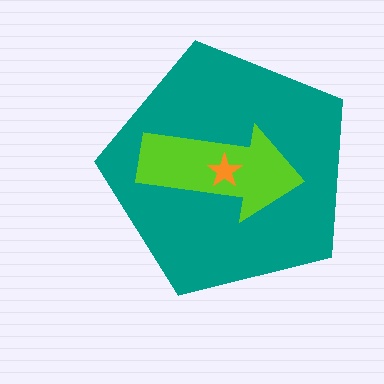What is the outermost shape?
The teal pentagon.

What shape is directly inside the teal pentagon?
The lime arrow.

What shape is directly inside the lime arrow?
The orange star.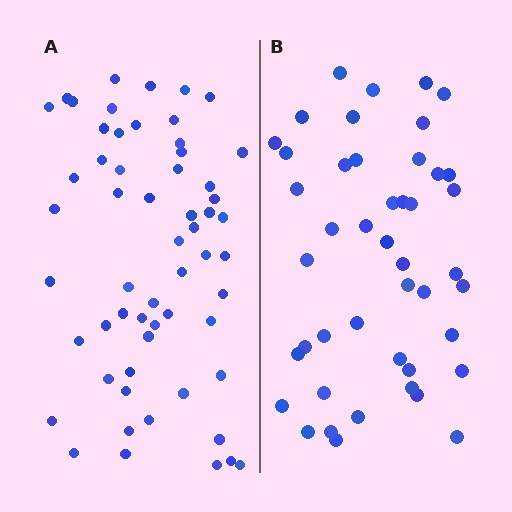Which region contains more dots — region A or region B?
Region A (the left region) has more dots.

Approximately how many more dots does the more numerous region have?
Region A has approximately 15 more dots than region B.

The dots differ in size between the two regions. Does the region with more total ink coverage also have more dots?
No. Region B has more total ink coverage because its dots are larger, but region A actually contains more individual dots. Total area can be misleading — the number of items is what matters here.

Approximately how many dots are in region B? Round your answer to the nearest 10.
About 40 dots. (The exact count is 45, which rounds to 40.)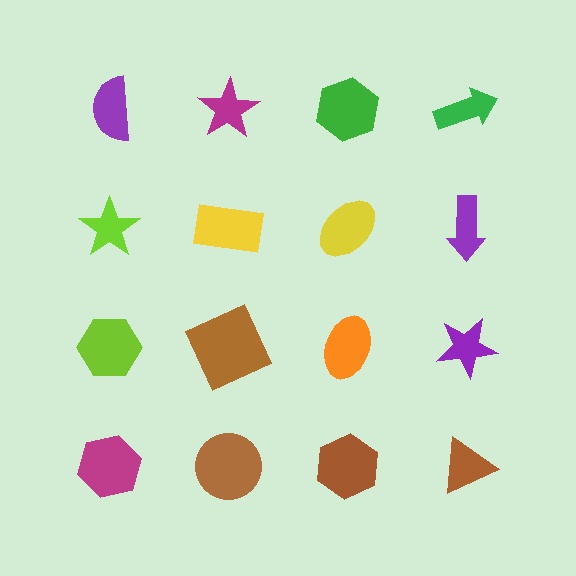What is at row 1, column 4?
A green arrow.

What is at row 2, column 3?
A yellow ellipse.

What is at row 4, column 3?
A brown hexagon.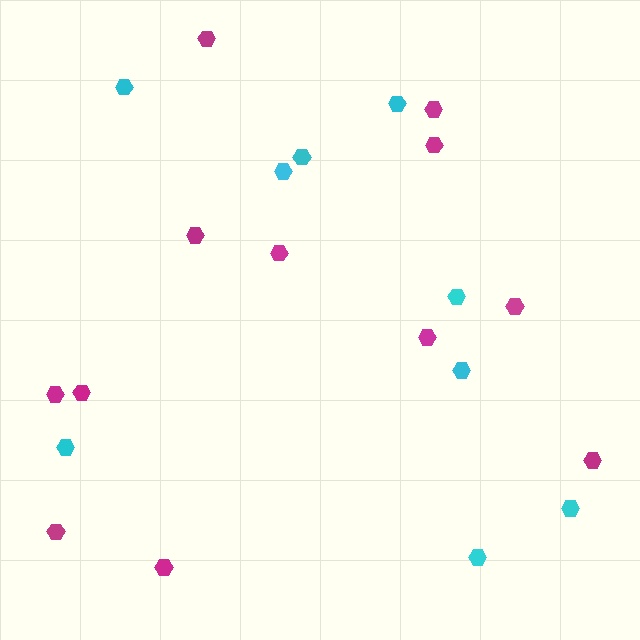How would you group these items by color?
There are 2 groups: one group of magenta hexagons (12) and one group of cyan hexagons (9).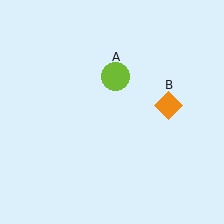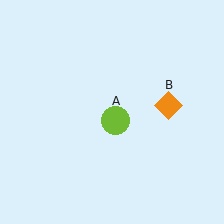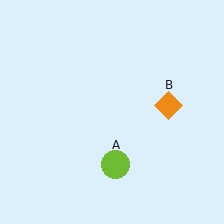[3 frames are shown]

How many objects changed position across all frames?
1 object changed position: lime circle (object A).